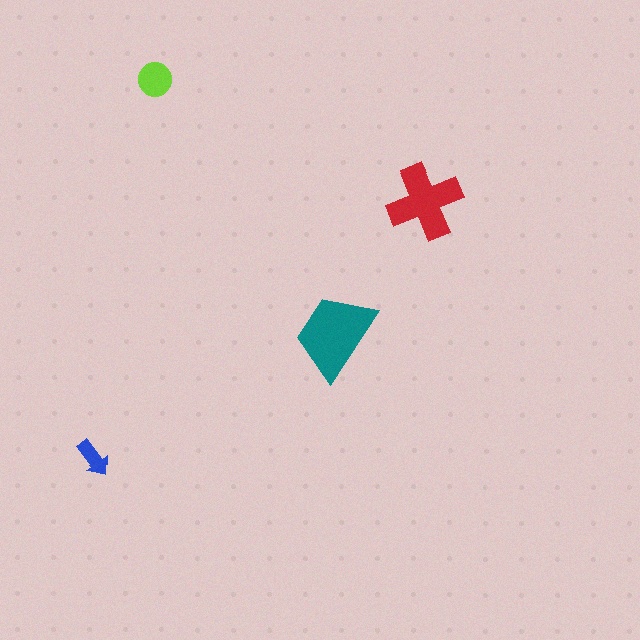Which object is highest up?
The lime circle is topmost.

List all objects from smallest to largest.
The blue arrow, the lime circle, the red cross, the teal trapezoid.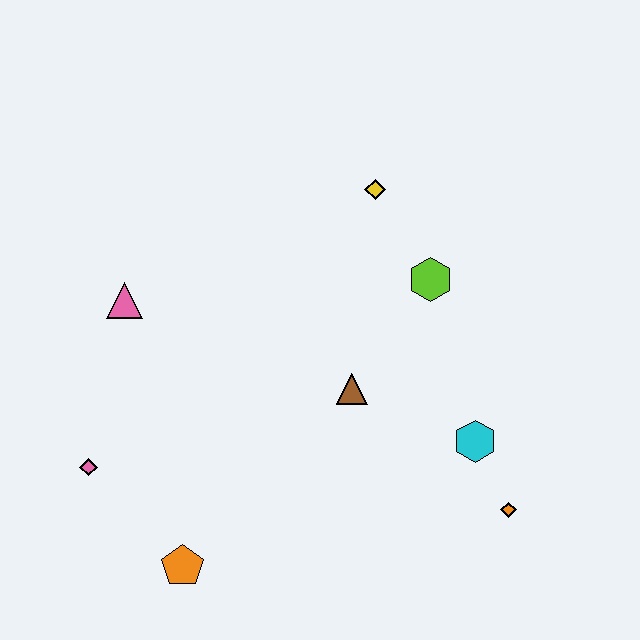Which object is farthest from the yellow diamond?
The orange pentagon is farthest from the yellow diamond.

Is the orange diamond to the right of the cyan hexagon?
Yes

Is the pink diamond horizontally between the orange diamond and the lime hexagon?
No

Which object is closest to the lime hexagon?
The yellow diamond is closest to the lime hexagon.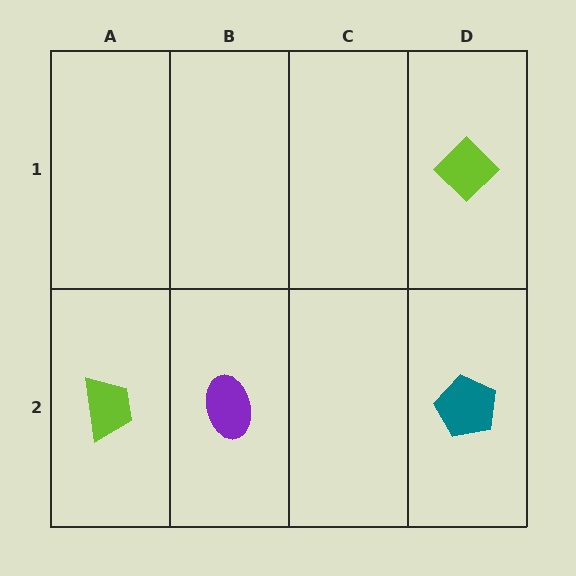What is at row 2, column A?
A lime trapezoid.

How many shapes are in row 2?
3 shapes.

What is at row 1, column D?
A lime diamond.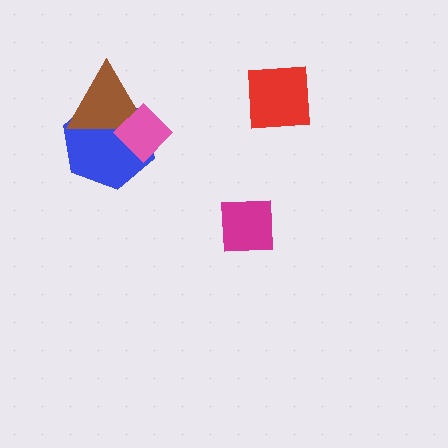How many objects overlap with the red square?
0 objects overlap with the red square.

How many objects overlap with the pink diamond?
2 objects overlap with the pink diamond.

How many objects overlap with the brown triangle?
2 objects overlap with the brown triangle.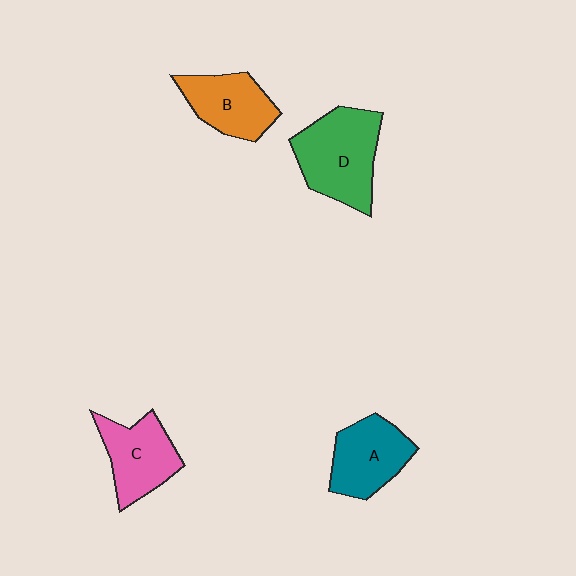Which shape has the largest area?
Shape D (green).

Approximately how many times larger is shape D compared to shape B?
Approximately 1.4 times.